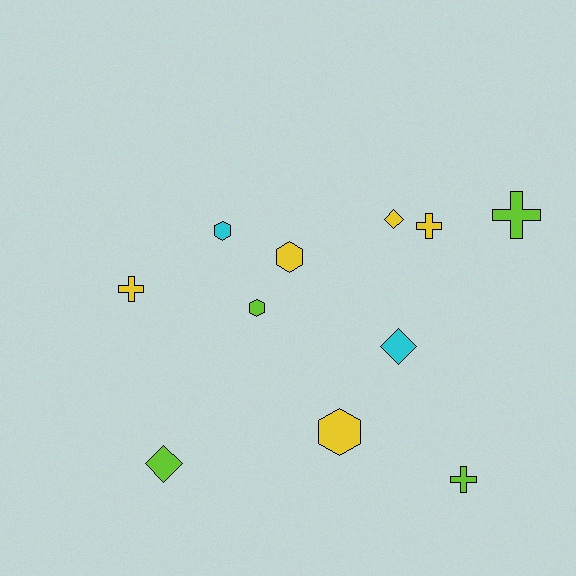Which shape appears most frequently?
Hexagon, with 4 objects.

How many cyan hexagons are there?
There is 1 cyan hexagon.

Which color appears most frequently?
Yellow, with 5 objects.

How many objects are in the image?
There are 11 objects.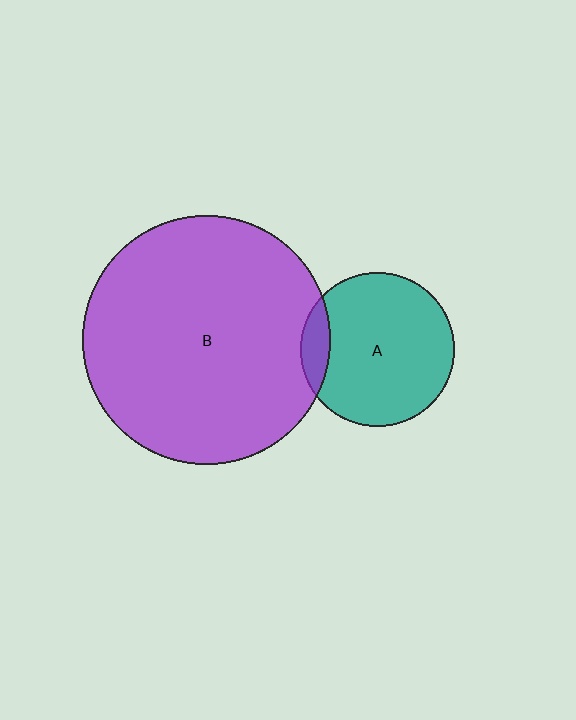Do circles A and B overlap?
Yes.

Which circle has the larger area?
Circle B (purple).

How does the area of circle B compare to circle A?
Approximately 2.6 times.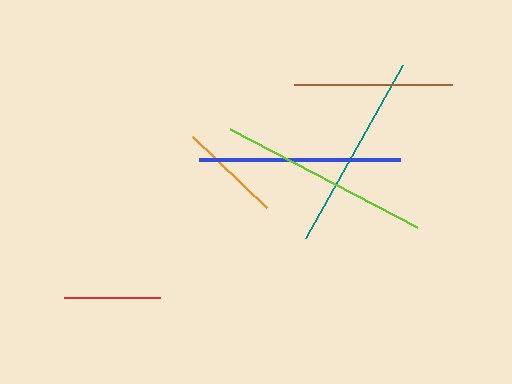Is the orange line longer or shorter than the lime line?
The lime line is longer than the orange line.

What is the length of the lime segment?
The lime segment is approximately 212 pixels long.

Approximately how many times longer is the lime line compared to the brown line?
The lime line is approximately 1.3 times the length of the brown line.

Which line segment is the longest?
The lime line is the longest at approximately 212 pixels.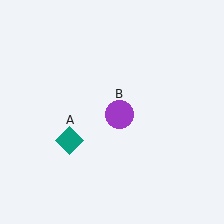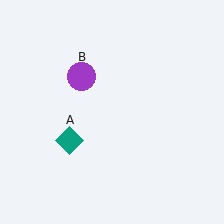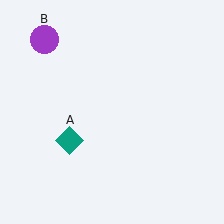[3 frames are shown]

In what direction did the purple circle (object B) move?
The purple circle (object B) moved up and to the left.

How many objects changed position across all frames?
1 object changed position: purple circle (object B).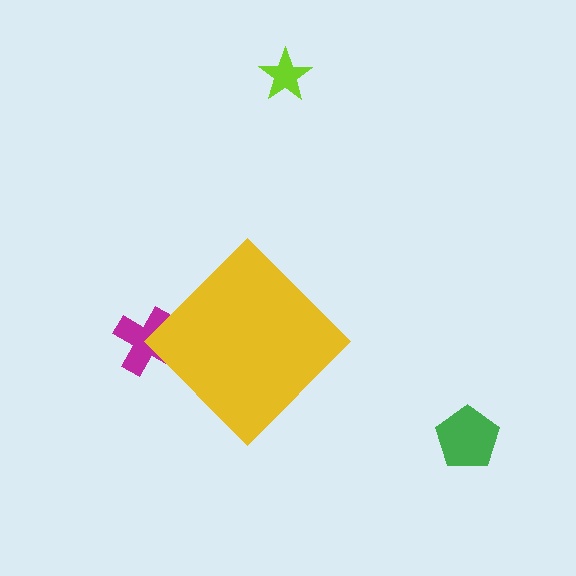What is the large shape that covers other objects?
A yellow diamond.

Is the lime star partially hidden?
No, the lime star is fully visible.